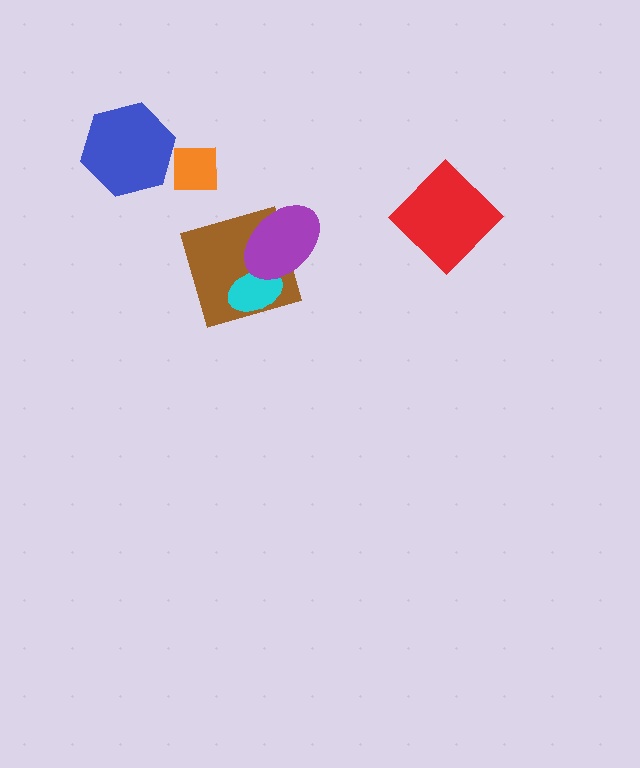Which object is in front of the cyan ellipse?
The purple ellipse is in front of the cyan ellipse.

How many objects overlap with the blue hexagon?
1 object overlaps with the blue hexagon.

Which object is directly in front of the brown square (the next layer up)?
The cyan ellipse is directly in front of the brown square.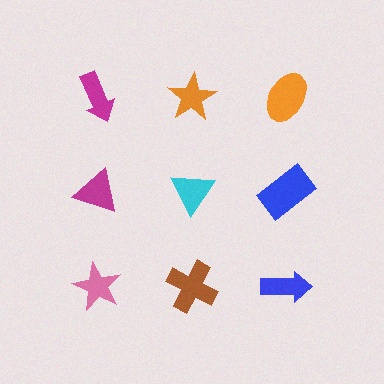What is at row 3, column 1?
A pink star.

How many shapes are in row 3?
3 shapes.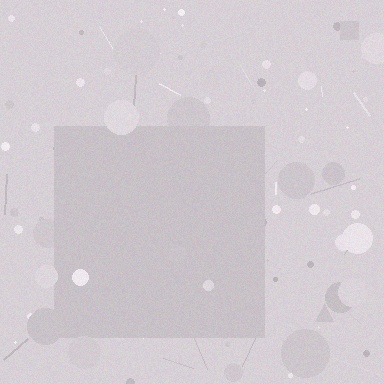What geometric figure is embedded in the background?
A square is embedded in the background.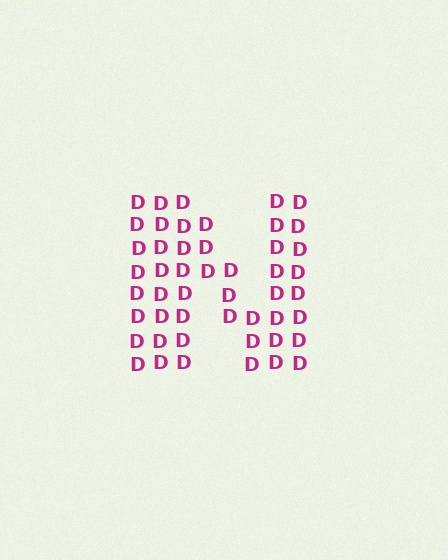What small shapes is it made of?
It is made of small letter D's.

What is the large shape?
The large shape is the letter N.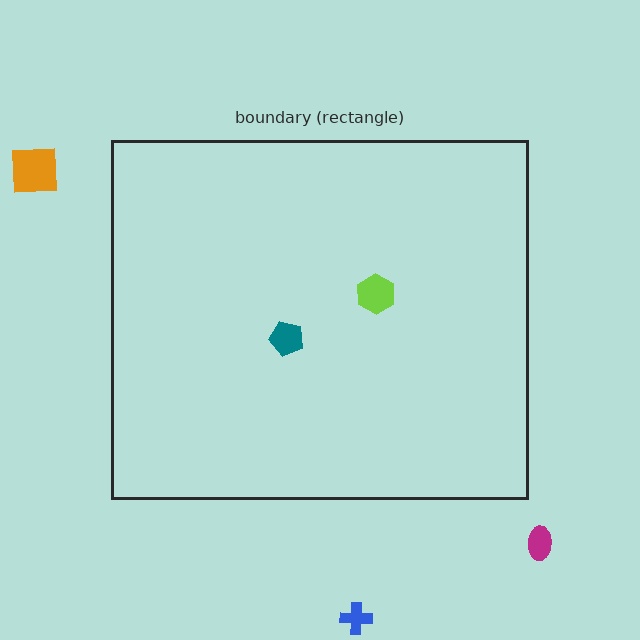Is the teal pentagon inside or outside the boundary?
Inside.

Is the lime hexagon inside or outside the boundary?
Inside.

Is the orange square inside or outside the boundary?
Outside.